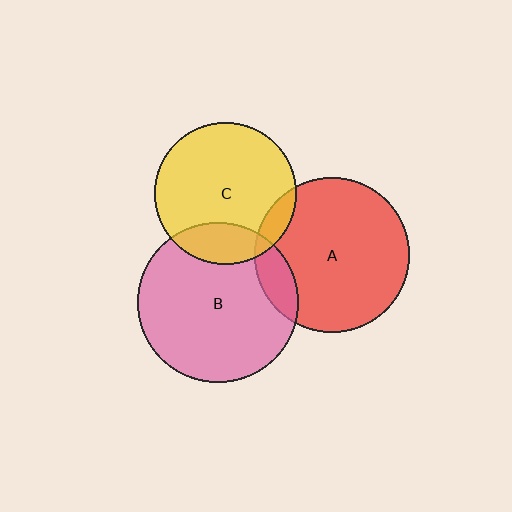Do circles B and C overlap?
Yes.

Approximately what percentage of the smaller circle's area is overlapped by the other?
Approximately 20%.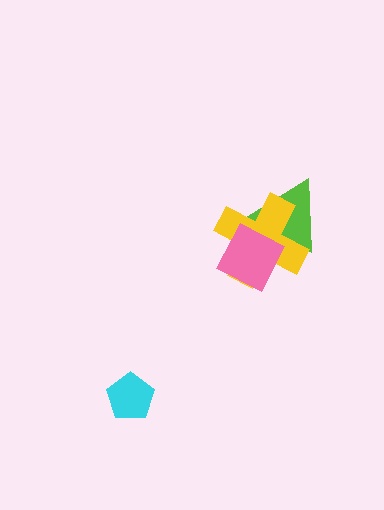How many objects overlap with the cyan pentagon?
0 objects overlap with the cyan pentagon.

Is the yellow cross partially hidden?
Yes, it is partially covered by another shape.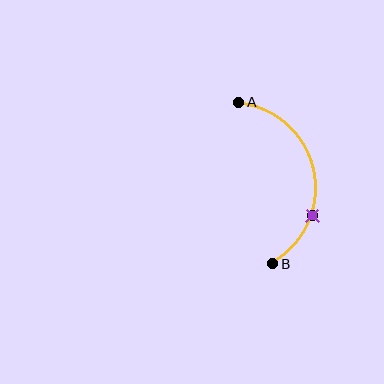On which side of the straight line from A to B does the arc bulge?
The arc bulges to the right of the straight line connecting A and B.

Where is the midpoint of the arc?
The arc midpoint is the point on the curve farthest from the straight line joining A and B. It sits to the right of that line.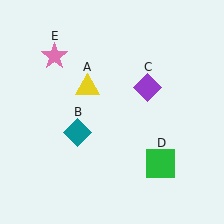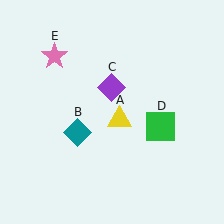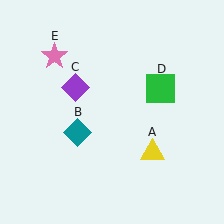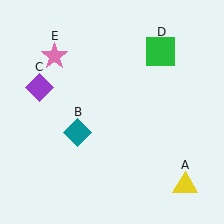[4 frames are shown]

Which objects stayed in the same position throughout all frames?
Teal diamond (object B) and pink star (object E) remained stationary.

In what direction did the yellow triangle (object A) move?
The yellow triangle (object A) moved down and to the right.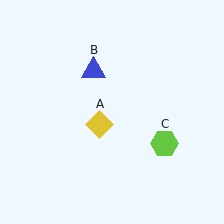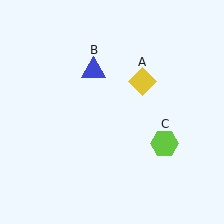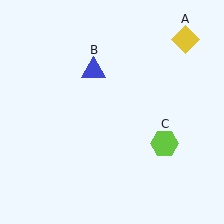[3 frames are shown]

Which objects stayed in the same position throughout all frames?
Blue triangle (object B) and lime hexagon (object C) remained stationary.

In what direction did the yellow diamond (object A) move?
The yellow diamond (object A) moved up and to the right.